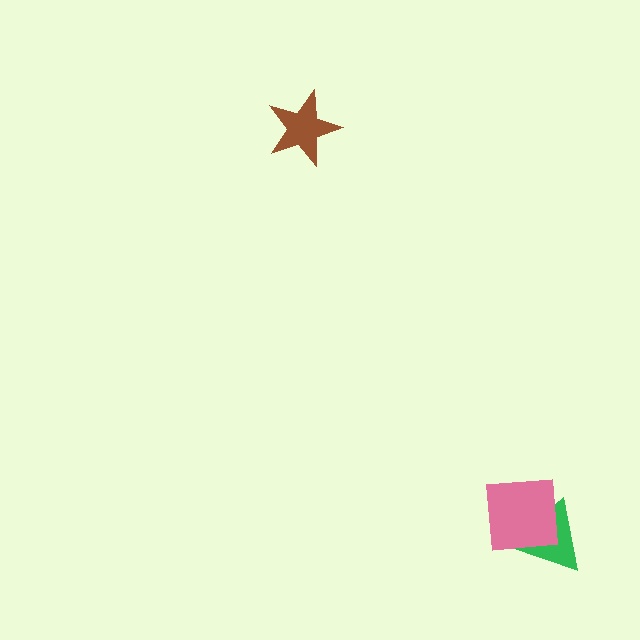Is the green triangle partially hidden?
Yes, it is partially covered by another shape.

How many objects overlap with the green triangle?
1 object overlaps with the green triangle.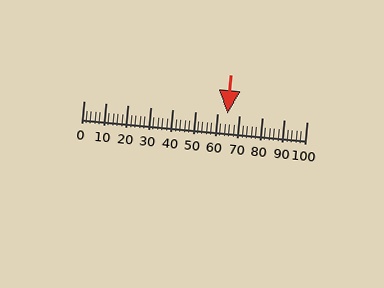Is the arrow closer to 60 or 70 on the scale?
The arrow is closer to 60.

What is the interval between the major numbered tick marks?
The major tick marks are spaced 10 units apart.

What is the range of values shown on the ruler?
The ruler shows values from 0 to 100.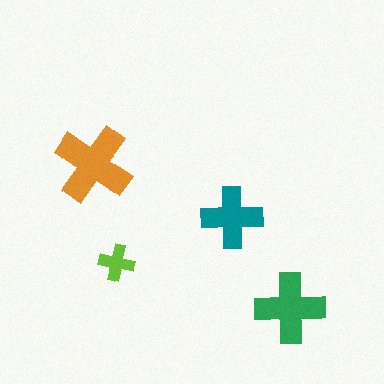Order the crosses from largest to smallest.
the orange one, the green one, the teal one, the lime one.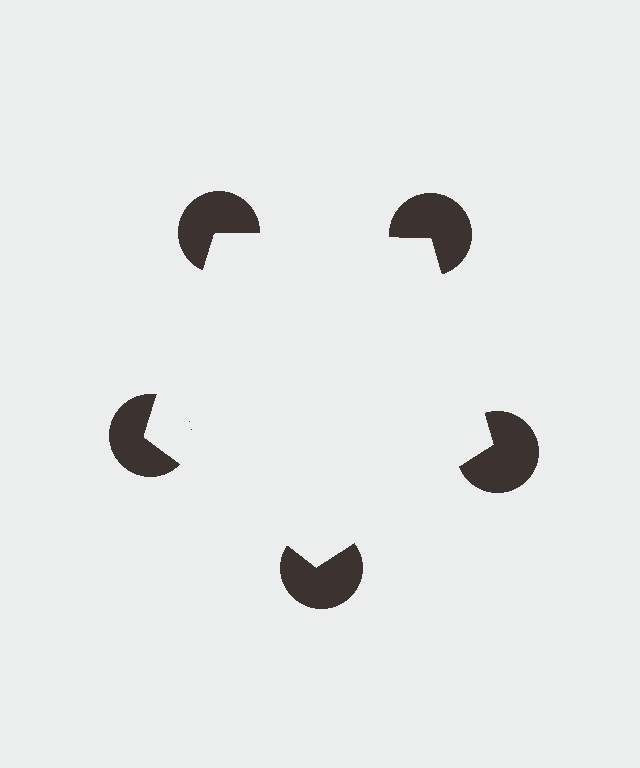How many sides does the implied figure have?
5 sides.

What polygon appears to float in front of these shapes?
An illusory pentagon — its edges are inferred from the aligned wedge cuts in the pac-man discs, not physically drawn.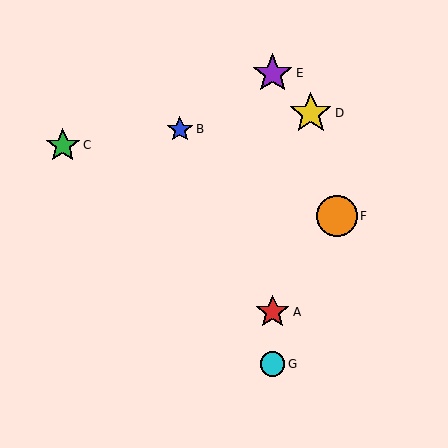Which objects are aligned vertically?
Objects A, E, G are aligned vertically.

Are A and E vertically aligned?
Yes, both are at x≈273.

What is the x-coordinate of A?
Object A is at x≈273.